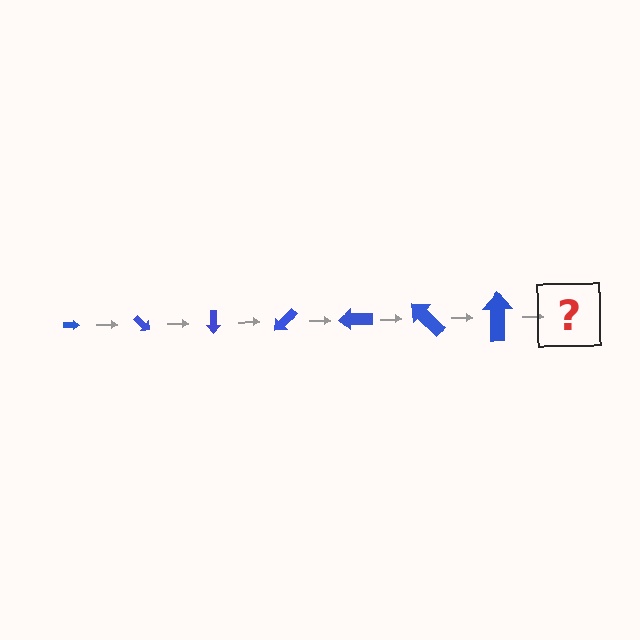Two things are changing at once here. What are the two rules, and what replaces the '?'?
The two rules are that the arrow grows larger each step and it rotates 45 degrees each step. The '?' should be an arrow, larger than the previous one and rotated 315 degrees from the start.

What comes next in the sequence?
The next element should be an arrow, larger than the previous one and rotated 315 degrees from the start.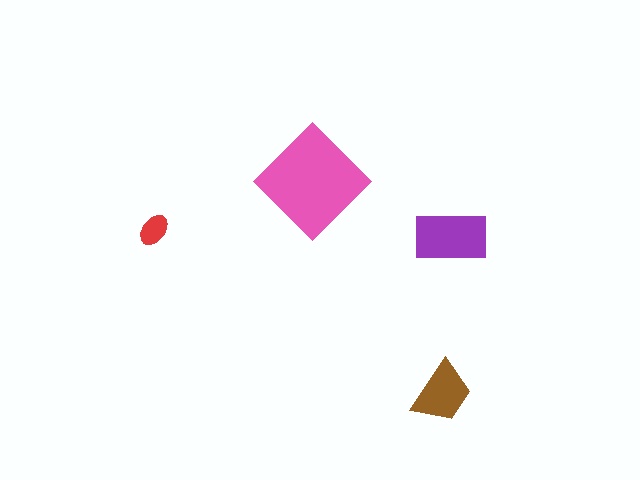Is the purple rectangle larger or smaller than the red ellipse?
Larger.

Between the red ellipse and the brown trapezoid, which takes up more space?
The brown trapezoid.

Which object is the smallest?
The red ellipse.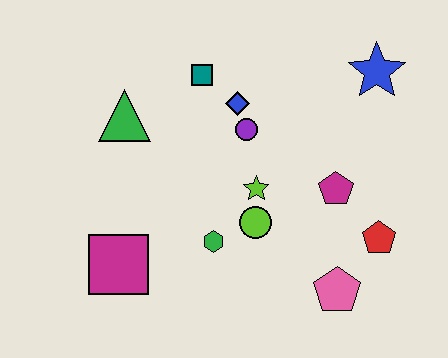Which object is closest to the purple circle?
The blue diamond is closest to the purple circle.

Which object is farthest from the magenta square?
The blue star is farthest from the magenta square.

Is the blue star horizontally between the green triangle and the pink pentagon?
No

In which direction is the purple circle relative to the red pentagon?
The purple circle is to the left of the red pentagon.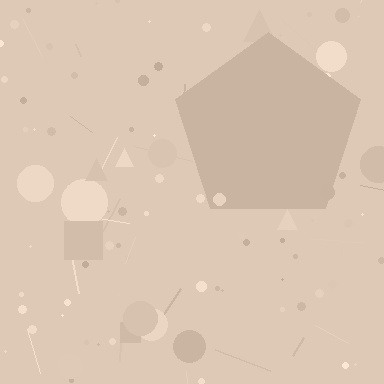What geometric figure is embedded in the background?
A pentagon is embedded in the background.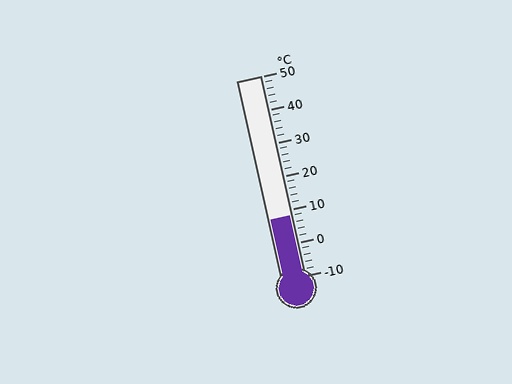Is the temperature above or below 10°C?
The temperature is below 10°C.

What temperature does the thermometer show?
The thermometer shows approximately 8°C.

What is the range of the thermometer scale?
The thermometer scale ranges from -10°C to 50°C.